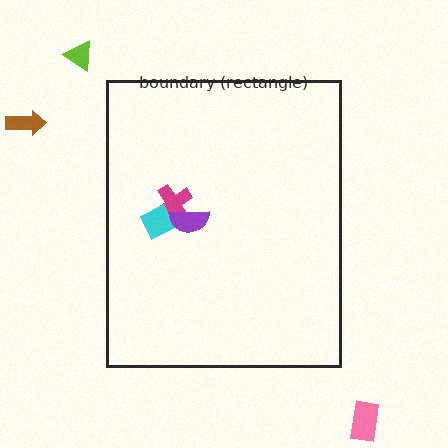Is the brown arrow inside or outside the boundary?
Outside.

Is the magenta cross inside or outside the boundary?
Inside.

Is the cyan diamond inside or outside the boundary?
Inside.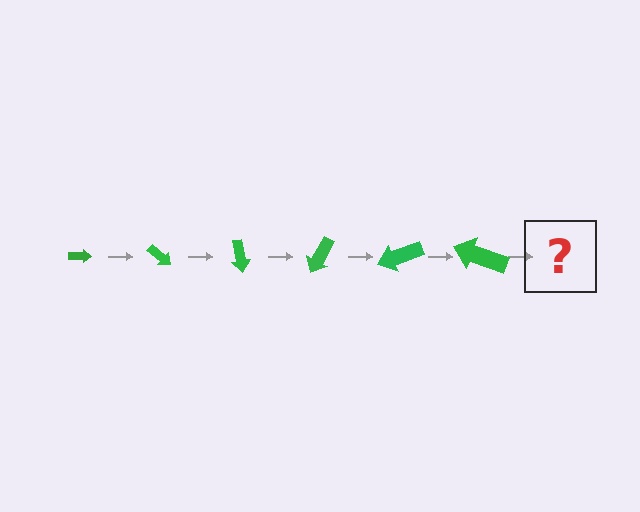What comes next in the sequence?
The next element should be an arrow, larger than the previous one and rotated 240 degrees from the start.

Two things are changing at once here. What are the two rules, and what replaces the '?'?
The two rules are that the arrow grows larger each step and it rotates 40 degrees each step. The '?' should be an arrow, larger than the previous one and rotated 240 degrees from the start.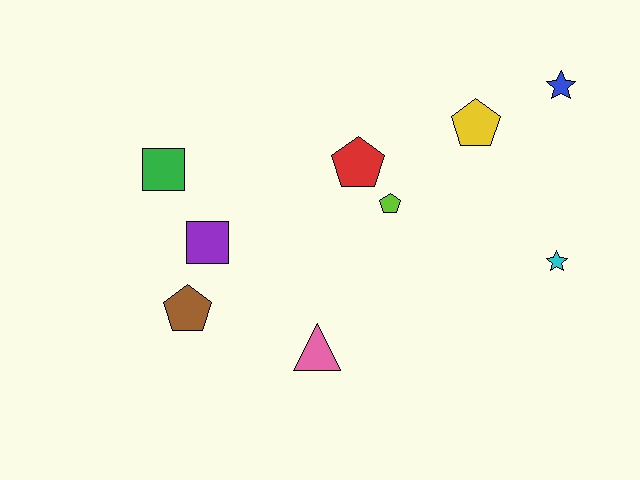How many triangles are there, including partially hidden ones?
There is 1 triangle.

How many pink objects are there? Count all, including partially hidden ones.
There is 1 pink object.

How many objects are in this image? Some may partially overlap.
There are 9 objects.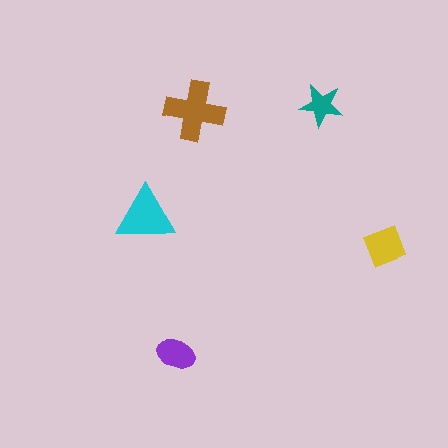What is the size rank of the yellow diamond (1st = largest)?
3rd.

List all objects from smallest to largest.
The teal star, the purple ellipse, the yellow diamond, the cyan triangle, the brown cross.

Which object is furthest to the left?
The cyan triangle is leftmost.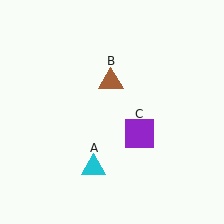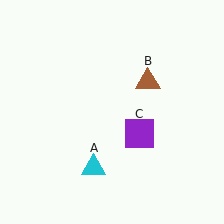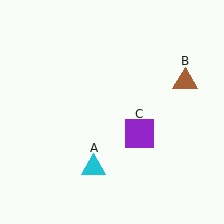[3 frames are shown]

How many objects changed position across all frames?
1 object changed position: brown triangle (object B).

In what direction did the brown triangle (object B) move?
The brown triangle (object B) moved right.